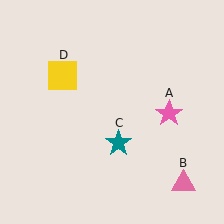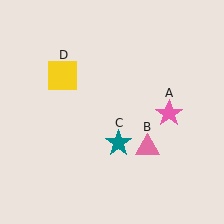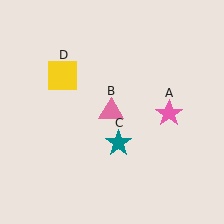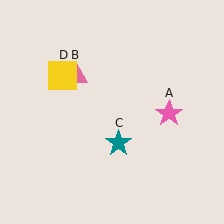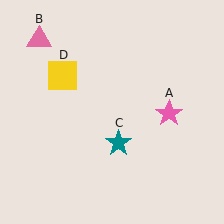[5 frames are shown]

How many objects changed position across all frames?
1 object changed position: pink triangle (object B).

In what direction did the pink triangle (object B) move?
The pink triangle (object B) moved up and to the left.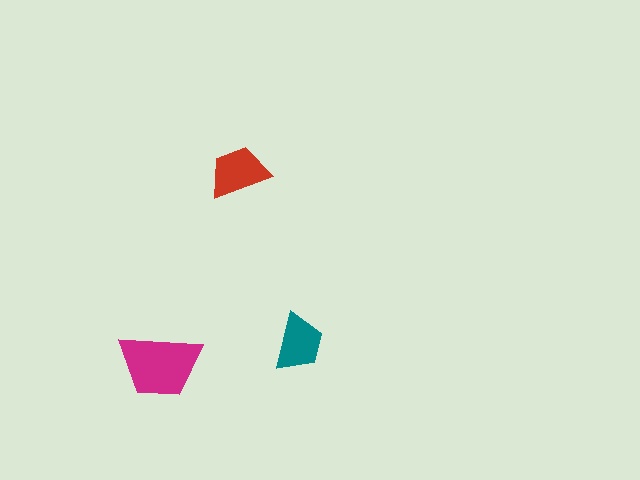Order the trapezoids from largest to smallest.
the magenta one, the red one, the teal one.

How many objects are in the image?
There are 3 objects in the image.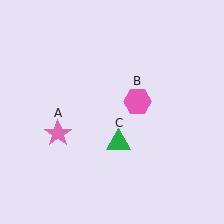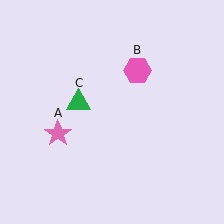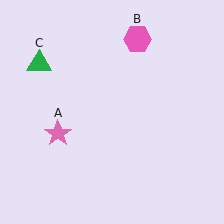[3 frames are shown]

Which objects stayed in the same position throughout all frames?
Pink star (object A) remained stationary.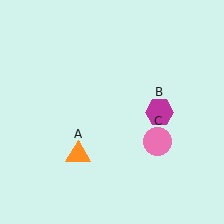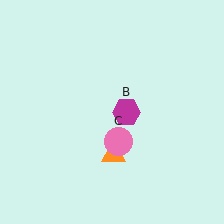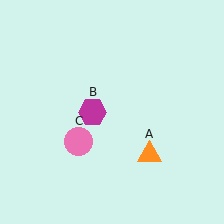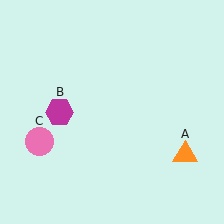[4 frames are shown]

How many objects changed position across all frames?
3 objects changed position: orange triangle (object A), magenta hexagon (object B), pink circle (object C).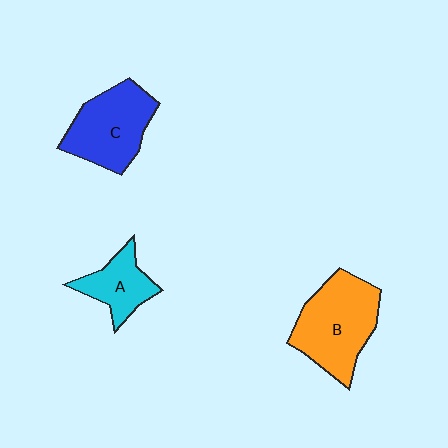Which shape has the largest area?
Shape B (orange).